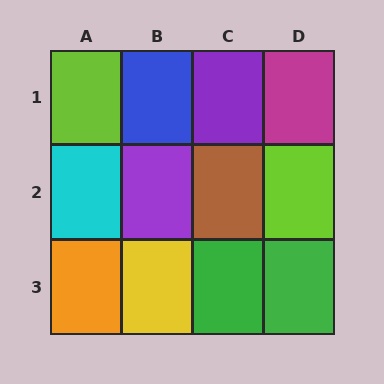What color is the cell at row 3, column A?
Orange.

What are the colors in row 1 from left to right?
Lime, blue, purple, magenta.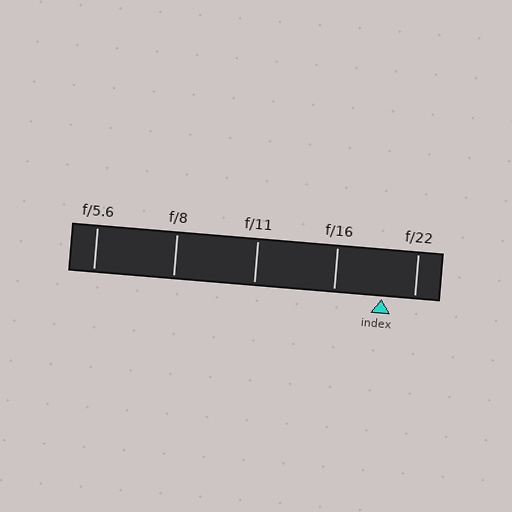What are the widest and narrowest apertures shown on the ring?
The widest aperture shown is f/5.6 and the narrowest is f/22.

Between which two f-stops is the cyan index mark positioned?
The index mark is between f/16 and f/22.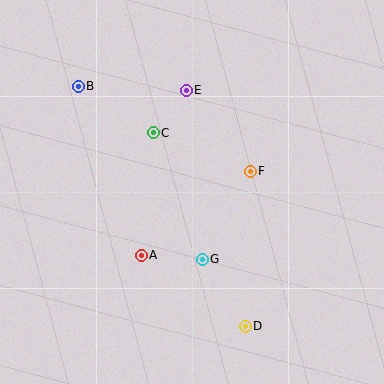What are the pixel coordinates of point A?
Point A is at (141, 255).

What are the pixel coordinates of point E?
Point E is at (186, 90).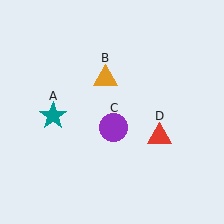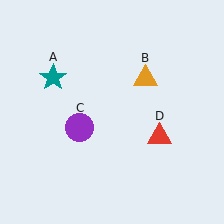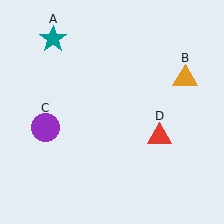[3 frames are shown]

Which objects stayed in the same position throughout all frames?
Red triangle (object D) remained stationary.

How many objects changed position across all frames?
3 objects changed position: teal star (object A), orange triangle (object B), purple circle (object C).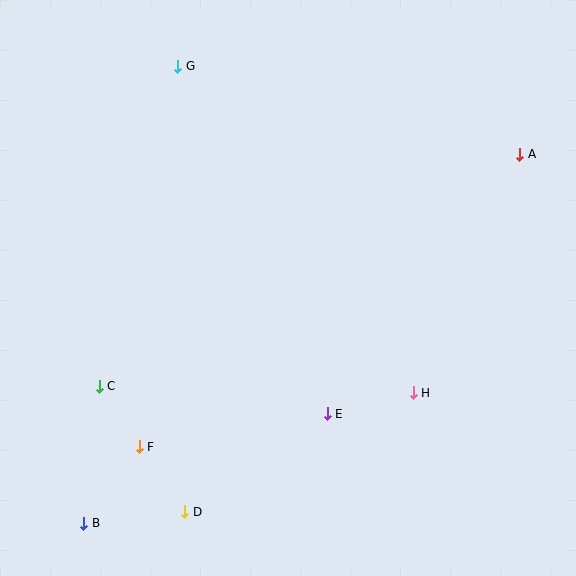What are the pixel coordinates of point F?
Point F is at (139, 447).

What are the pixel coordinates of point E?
Point E is at (327, 414).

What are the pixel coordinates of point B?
Point B is at (84, 523).